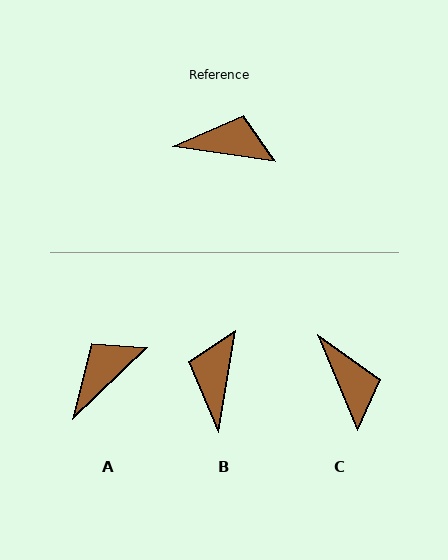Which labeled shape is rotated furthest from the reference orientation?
B, about 89 degrees away.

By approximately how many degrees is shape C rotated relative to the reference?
Approximately 59 degrees clockwise.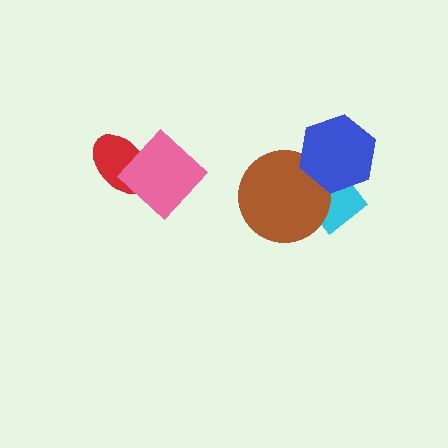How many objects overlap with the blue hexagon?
2 objects overlap with the blue hexagon.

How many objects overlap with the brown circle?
2 objects overlap with the brown circle.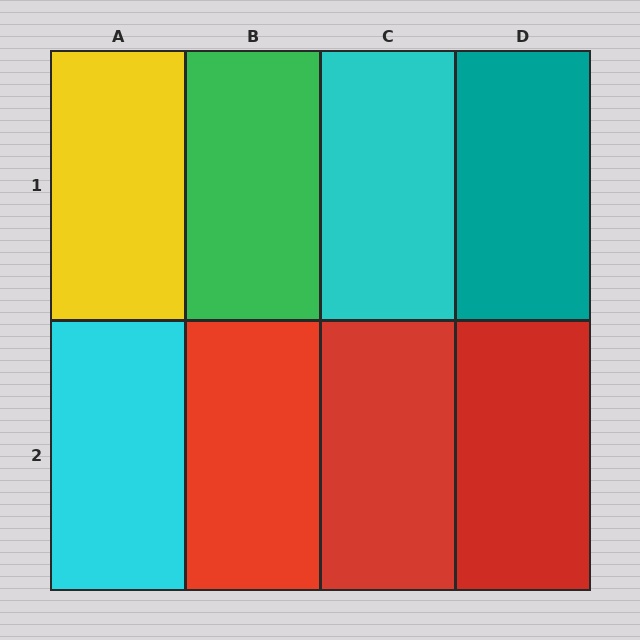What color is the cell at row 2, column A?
Cyan.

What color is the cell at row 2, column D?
Red.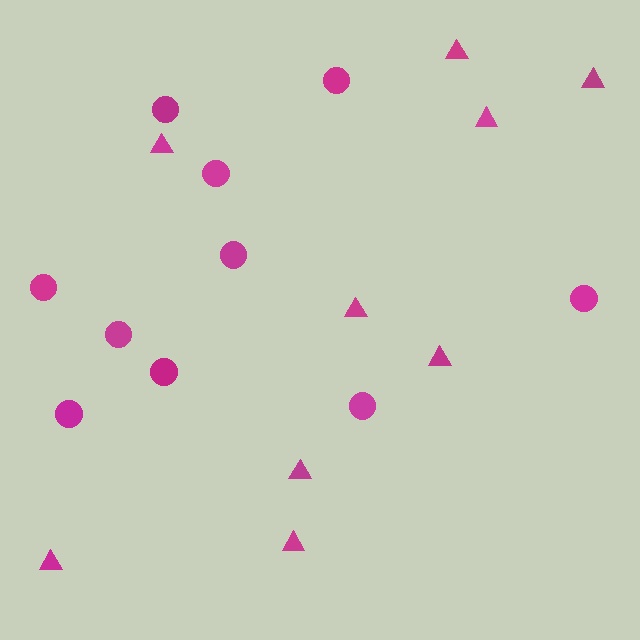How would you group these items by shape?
There are 2 groups: one group of triangles (9) and one group of circles (10).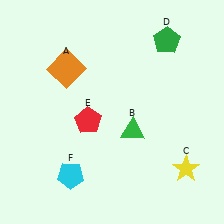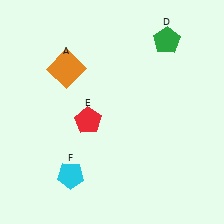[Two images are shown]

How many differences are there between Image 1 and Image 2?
There are 2 differences between the two images.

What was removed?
The green triangle (B), the yellow star (C) were removed in Image 2.